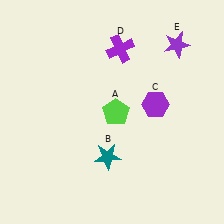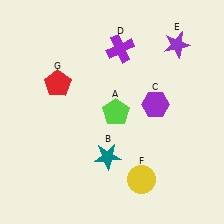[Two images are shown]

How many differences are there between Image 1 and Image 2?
There are 2 differences between the two images.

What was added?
A yellow circle (F), a red pentagon (G) were added in Image 2.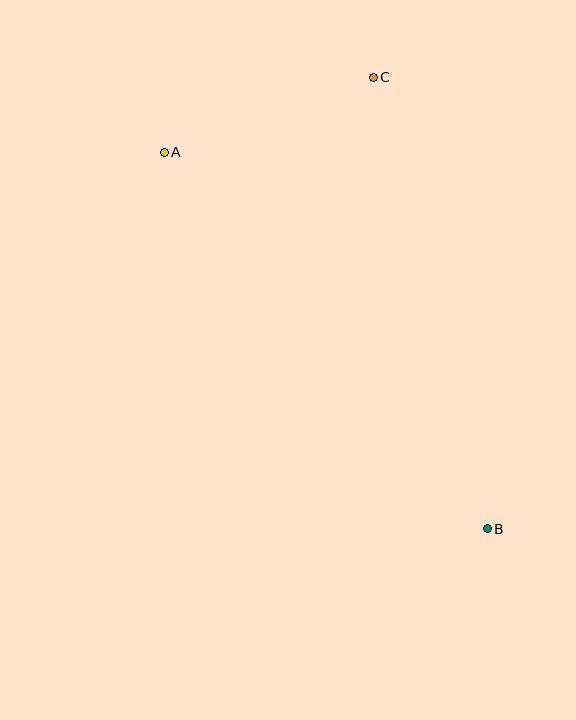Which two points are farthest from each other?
Points A and B are farthest from each other.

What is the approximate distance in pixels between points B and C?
The distance between B and C is approximately 466 pixels.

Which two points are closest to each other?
Points A and C are closest to each other.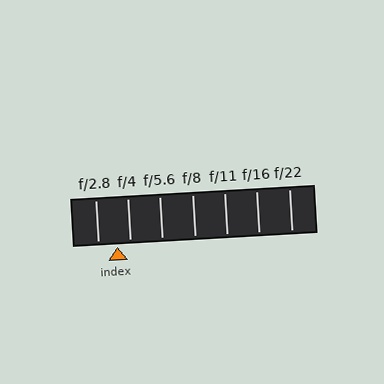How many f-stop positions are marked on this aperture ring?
There are 7 f-stop positions marked.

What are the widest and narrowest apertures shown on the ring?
The widest aperture shown is f/2.8 and the narrowest is f/22.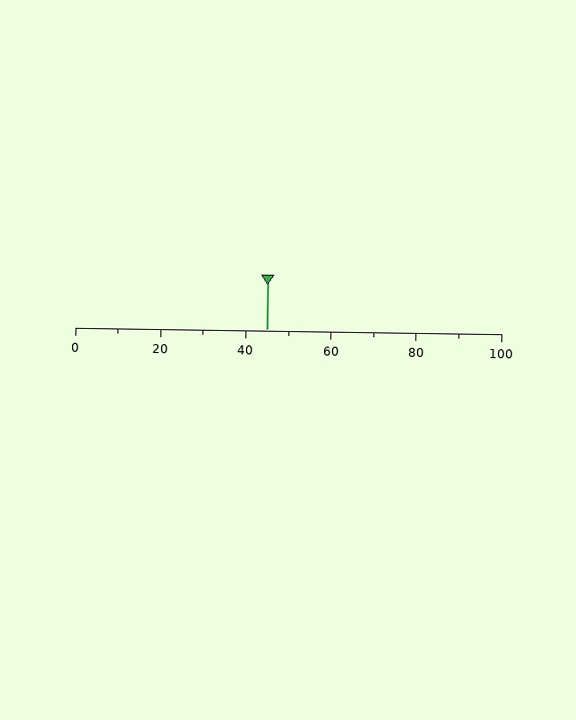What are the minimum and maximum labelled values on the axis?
The axis runs from 0 to 100.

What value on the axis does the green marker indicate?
The marker indicates approximately 45.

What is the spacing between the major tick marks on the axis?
The major ticks are spaced 20 apart.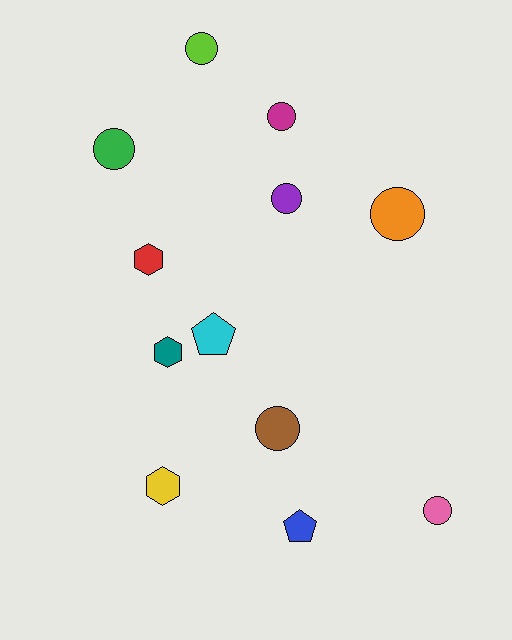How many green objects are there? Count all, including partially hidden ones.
There is 1 green object.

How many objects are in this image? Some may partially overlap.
There are 12 objects.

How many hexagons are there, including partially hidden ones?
There are 3 hexagons.